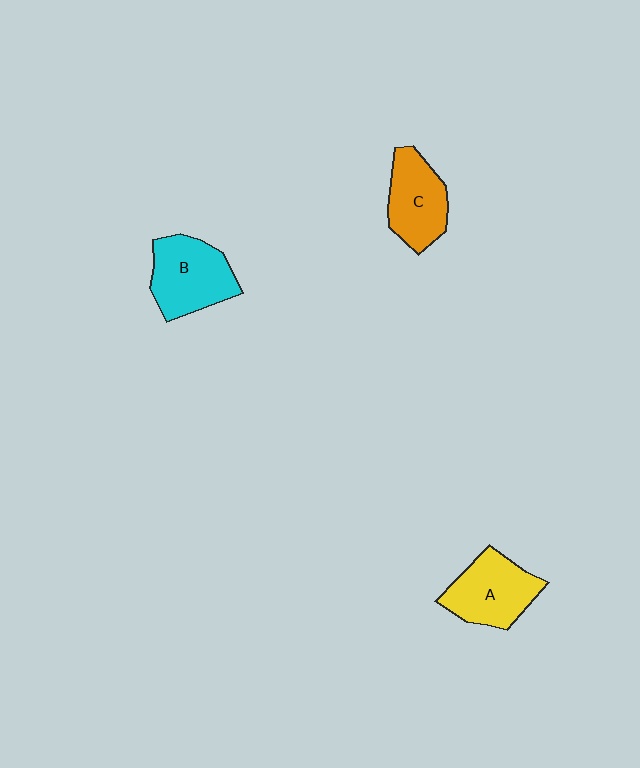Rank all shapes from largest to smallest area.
From largest to smallest: B (cyan), A (yellow), C (orange).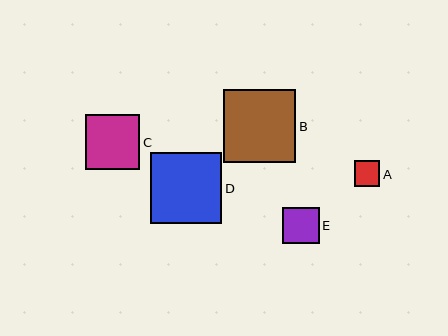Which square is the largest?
Square B is the largest with a size of approximately 73 pixels.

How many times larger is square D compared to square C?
Square D is approximately 1.3 times the size of square C.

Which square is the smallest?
Square A is the smallest with a size of approximately 26 pixels.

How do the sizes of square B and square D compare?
Square B and square D are approximately the same size.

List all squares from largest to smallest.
From largest to smallest: B, D, C, E, A.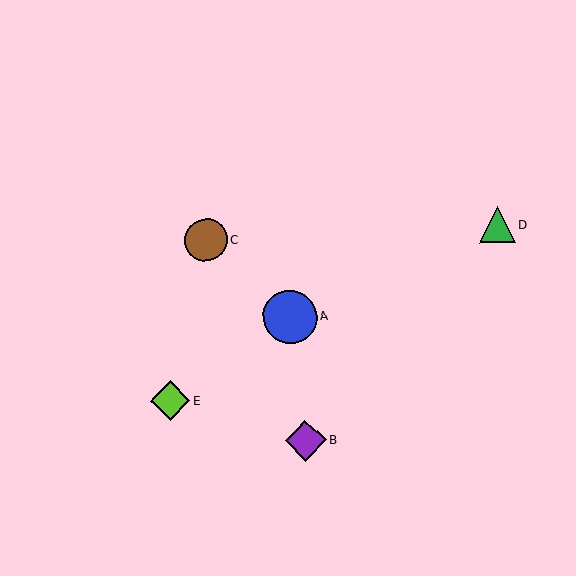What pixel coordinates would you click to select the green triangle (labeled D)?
Click at (497, 225) to select the green triangle D.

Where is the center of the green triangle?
The center of the green triangle is at (497, 225).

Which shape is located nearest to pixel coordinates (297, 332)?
The blue circle (labeled A) at (290, 317) is nearest to that location.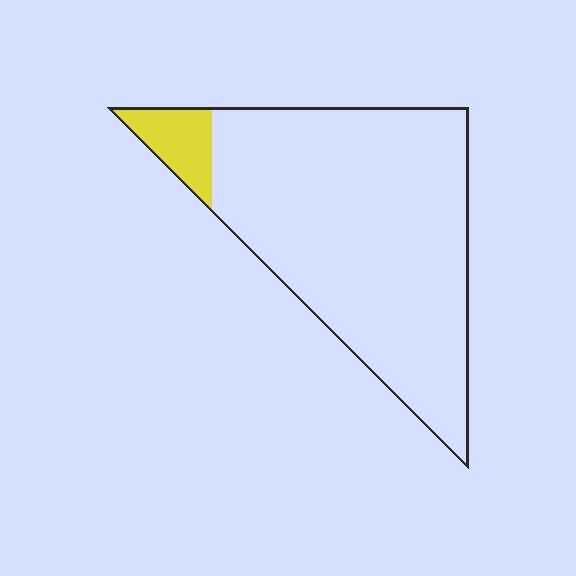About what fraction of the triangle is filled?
About one tenth (1/10).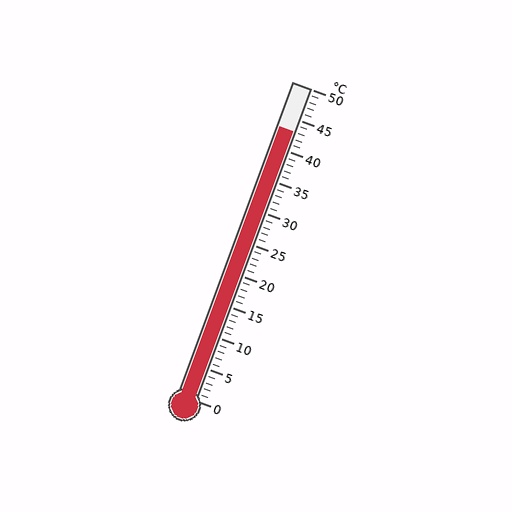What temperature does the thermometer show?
The thermometer shows approximately 43°C.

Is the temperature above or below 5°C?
The temperature is above 5°C.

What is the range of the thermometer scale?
The thermometer scale ranges from 0°C to 50°C.